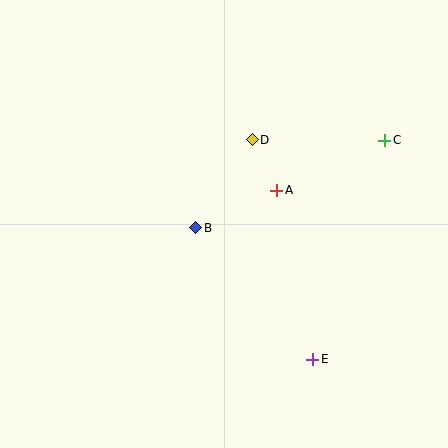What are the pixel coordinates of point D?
Point D is at (252, 140).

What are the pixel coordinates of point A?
Point A is at (277, 190).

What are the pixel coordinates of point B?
Point B is at (196, 228).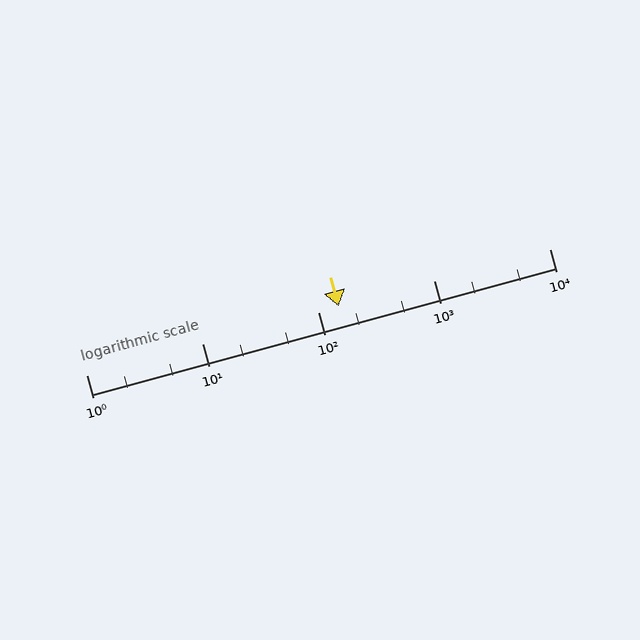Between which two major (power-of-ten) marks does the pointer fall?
The pointer is between 100 and 1000.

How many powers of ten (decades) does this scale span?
The scale spans 4 decades, from 1 to 10000.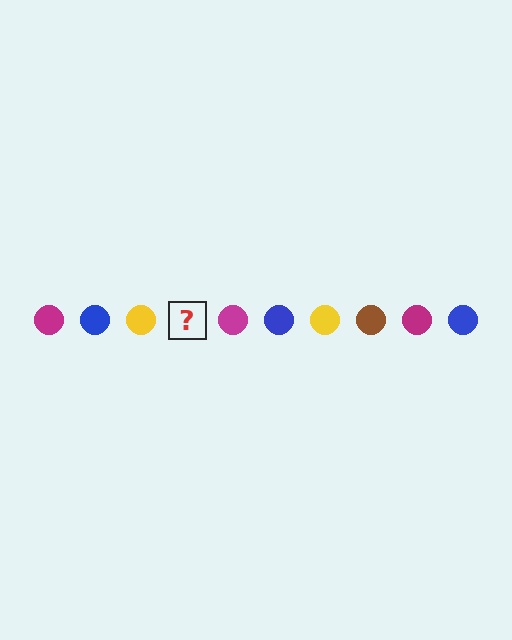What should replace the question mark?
The question mark should be replaced with a brown circle.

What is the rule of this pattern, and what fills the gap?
The rule is that the pattern cycles through magenta, blue, yellow, brown circles. The gap should be filled with a brown circle.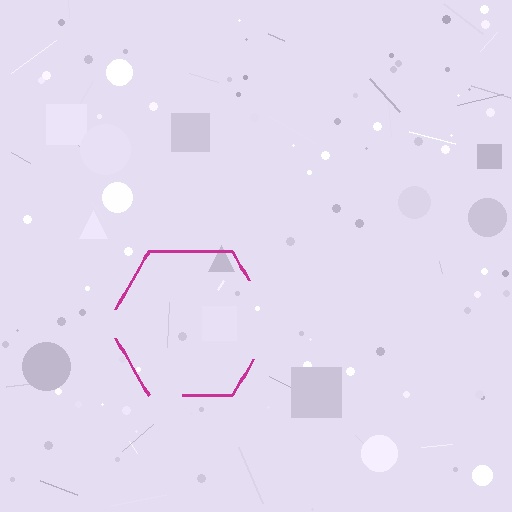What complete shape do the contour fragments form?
The contour fragments form a hexagon.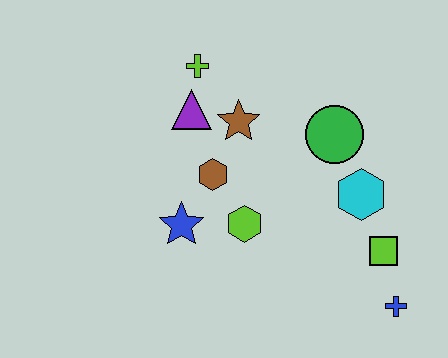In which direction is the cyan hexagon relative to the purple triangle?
The cyan hexagon is to the right of the purple triangle.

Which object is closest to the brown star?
The purple triangle is closest to the brown star.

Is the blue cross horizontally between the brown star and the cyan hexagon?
No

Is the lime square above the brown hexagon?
No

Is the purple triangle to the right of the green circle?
No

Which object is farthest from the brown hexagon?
The blue cross is farthest from the brown hexagon.